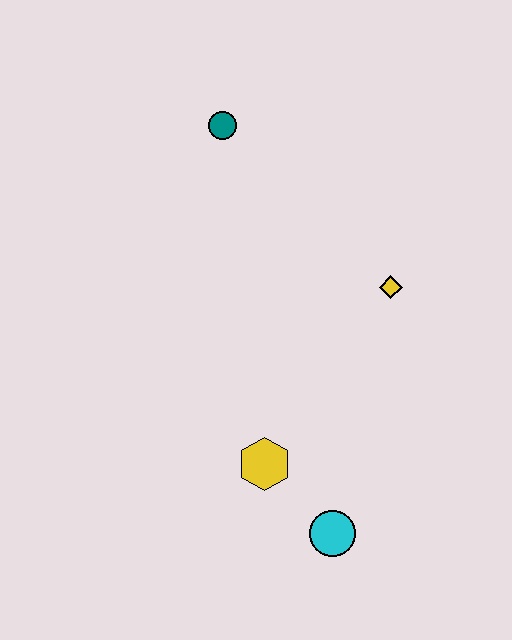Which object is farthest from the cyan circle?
The teal circle is farthest from the cyan circle.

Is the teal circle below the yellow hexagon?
No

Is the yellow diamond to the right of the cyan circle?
Yes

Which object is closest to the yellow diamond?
The yellow hexagon is closest to the yellow diamond.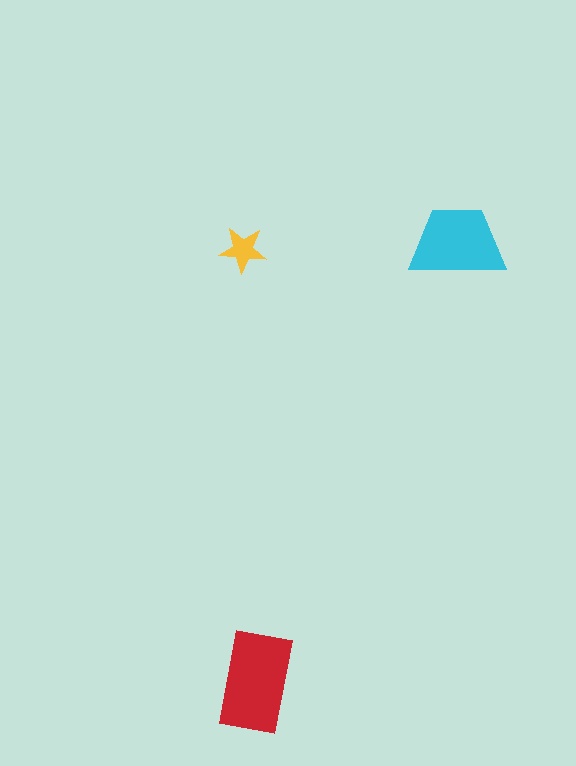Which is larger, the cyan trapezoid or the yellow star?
The cyan trapezoid.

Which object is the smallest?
The yellow star.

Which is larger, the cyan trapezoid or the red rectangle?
The red rectangle.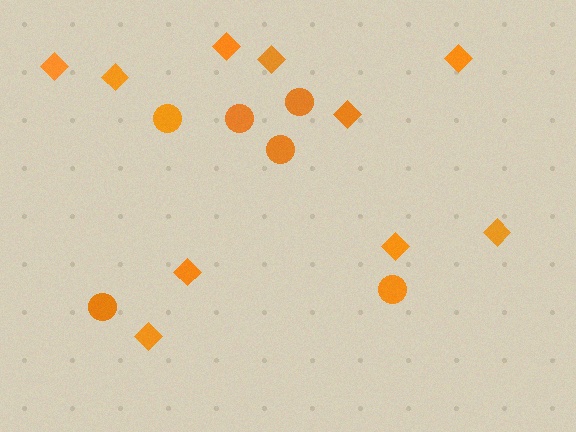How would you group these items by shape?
There are 2 groups: one group of circles (6) and one group of diamonds (10).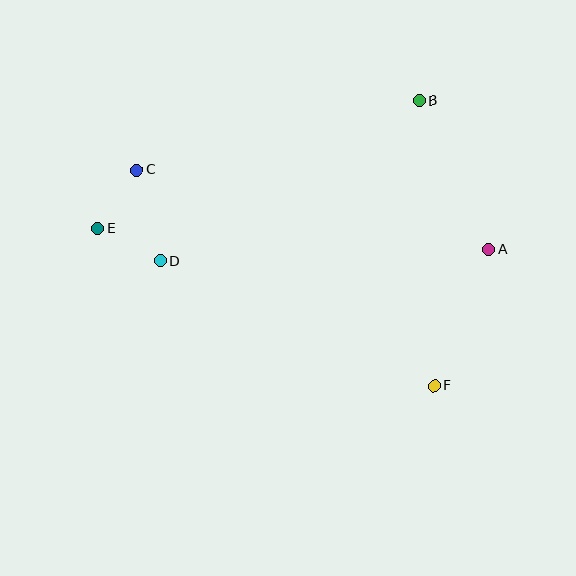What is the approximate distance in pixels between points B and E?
The distance between B and E is approximately 346 pixels.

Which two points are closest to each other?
Points C and E are closest to each other.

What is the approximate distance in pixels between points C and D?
The distance between C and D is approximately 94 pixels.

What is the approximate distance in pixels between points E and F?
The distance between E and F is approximately 371 pixels.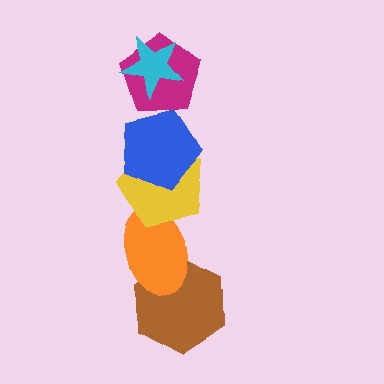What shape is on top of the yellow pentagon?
The blue pentagon is on top of the yellow pentagon.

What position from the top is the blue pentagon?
The blue pentagon is 3rd from the top.